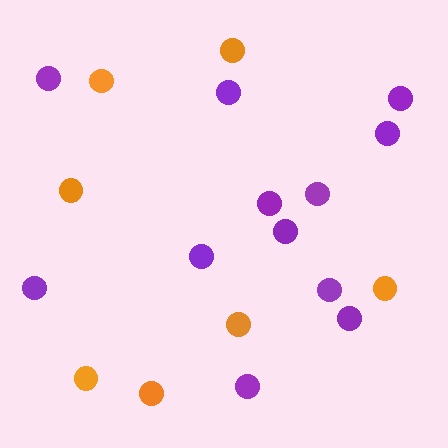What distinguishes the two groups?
There are 2 groups: one group of orange circles (7) and one group of purple circles (12).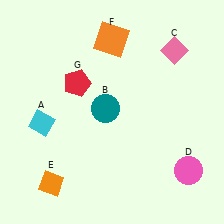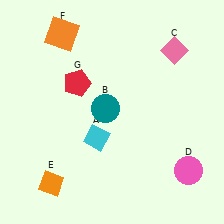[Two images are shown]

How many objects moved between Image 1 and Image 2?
2 objects moved between the two images.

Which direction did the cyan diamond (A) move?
The cyan diamond (A) moved right.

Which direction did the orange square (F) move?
The orange square (F) moved left.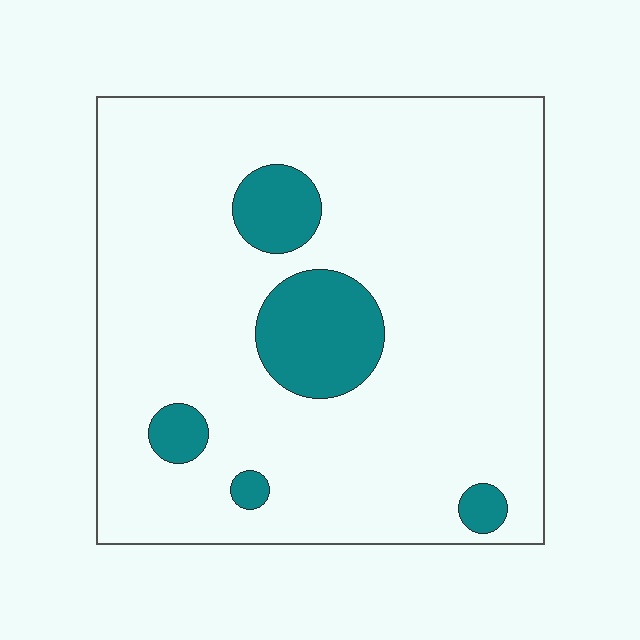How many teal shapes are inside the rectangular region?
5.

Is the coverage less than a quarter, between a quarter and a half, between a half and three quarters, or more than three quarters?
Less than a quarter.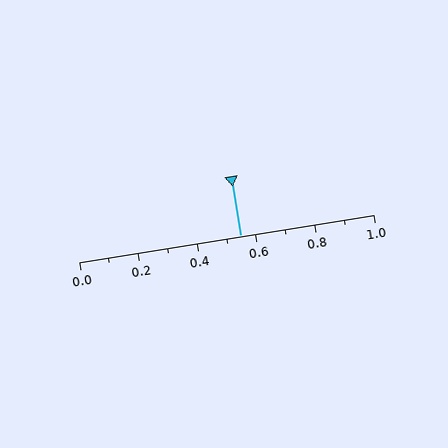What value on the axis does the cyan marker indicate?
The marker indicates approximately 0.55.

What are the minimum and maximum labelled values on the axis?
The axis runs from 0.0 to 1.0.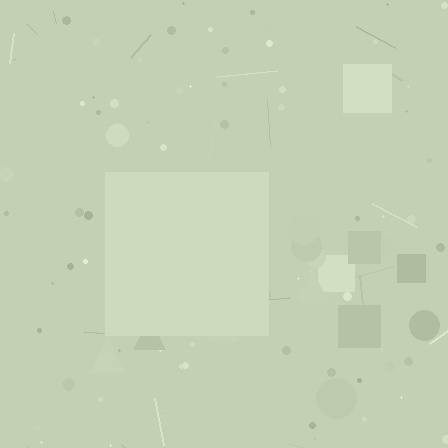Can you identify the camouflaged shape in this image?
The camouflaged shape is a square.